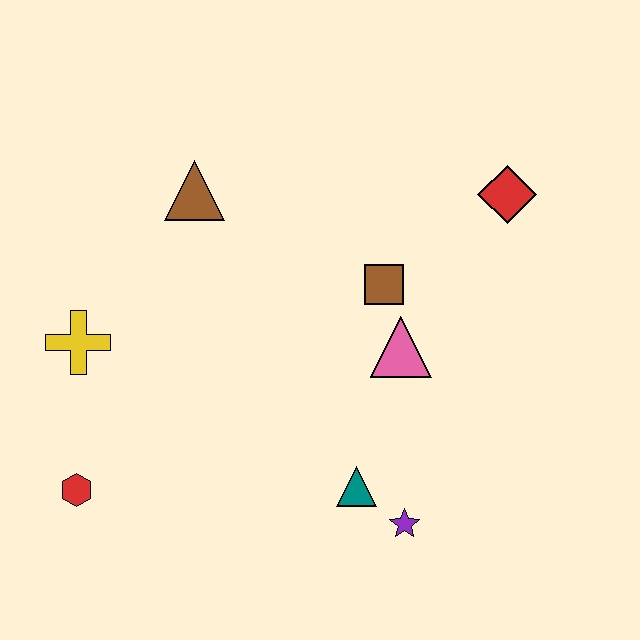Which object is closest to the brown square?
The pink triangle is closest to the brown square.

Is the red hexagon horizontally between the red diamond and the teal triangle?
No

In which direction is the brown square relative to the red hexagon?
The brown square is to the right of the red hexagon.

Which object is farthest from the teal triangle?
The brown triangle is farthest from the teal triangle.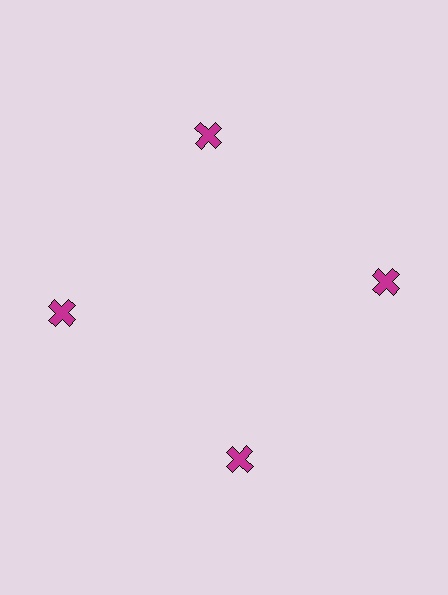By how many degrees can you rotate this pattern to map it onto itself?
The pattern maps onto itself every 90 degrees of rotation.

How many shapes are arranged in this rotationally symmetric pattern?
There are 4 shapes, arranged in 4 groups of 1.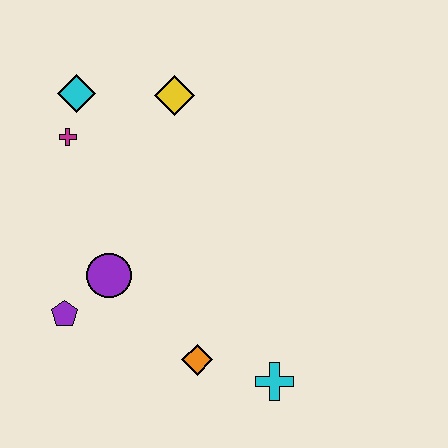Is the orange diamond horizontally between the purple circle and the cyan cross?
Yes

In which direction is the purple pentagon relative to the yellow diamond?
The purple pentagon is below the yellow diamond.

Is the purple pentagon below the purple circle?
Yes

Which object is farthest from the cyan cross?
The cyan diamond is farthest from the cyan cross.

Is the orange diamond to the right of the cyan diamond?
Yes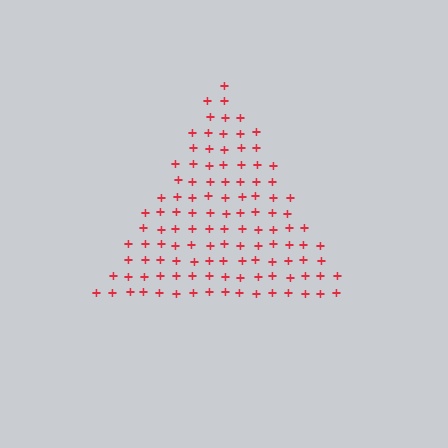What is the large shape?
The large shape is a triangle.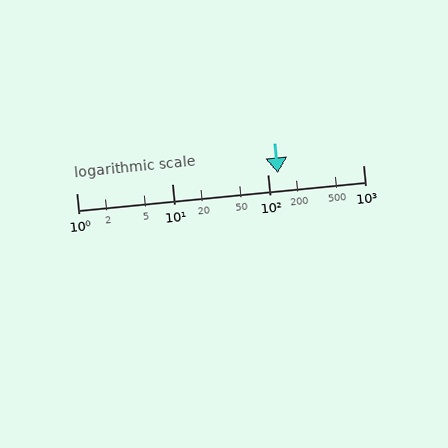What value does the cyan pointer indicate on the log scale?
The pointer indicates approximately 130.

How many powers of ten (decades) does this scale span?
The scale spans 3 decades, from 1 to 1000.